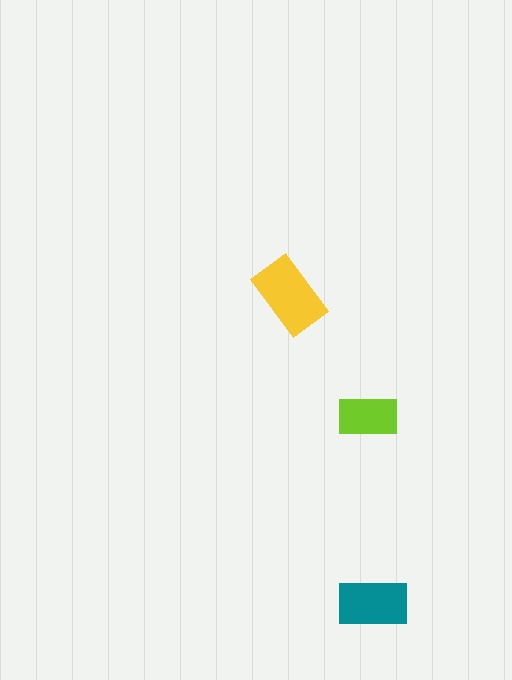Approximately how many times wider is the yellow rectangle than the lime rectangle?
About 1.5 times wider.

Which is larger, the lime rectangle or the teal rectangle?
The teal one.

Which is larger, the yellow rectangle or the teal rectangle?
The yellow one.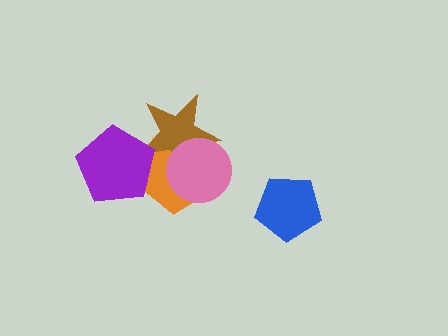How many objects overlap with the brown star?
3 objects overlap with the brown star.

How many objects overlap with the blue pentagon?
0 objects overlap with the blue pentagon.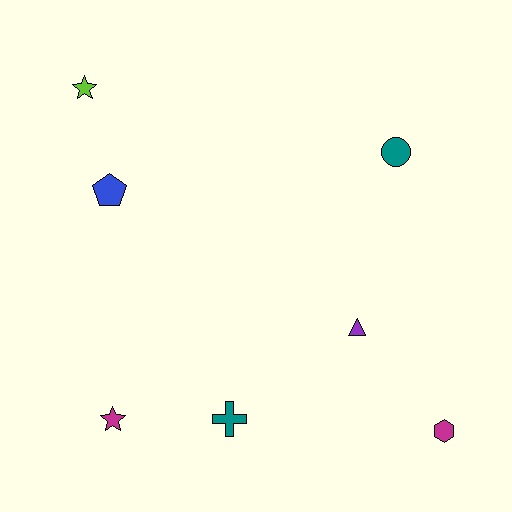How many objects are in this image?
There are 7 objects.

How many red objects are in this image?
There are no red objects.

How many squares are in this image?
There are no squares.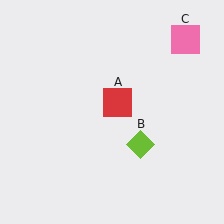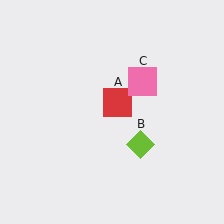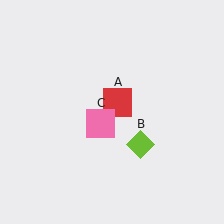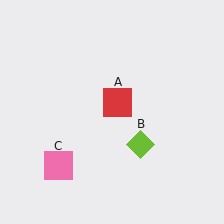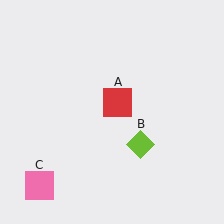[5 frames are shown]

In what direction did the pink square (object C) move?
The pink square (object C) moved down and to the left.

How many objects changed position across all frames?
1 object changed position: pink square (object C).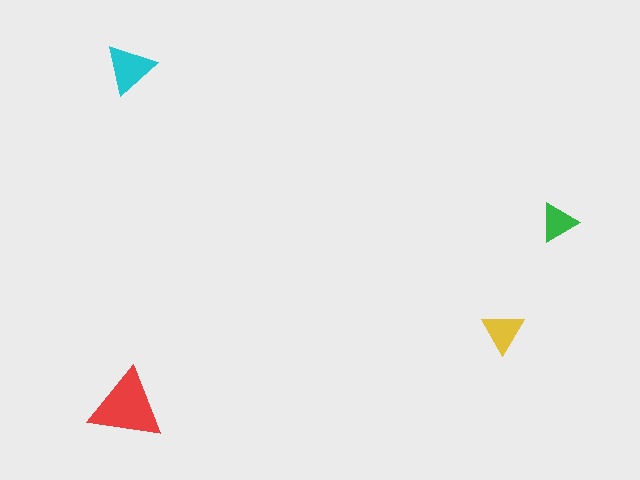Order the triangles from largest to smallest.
the red one, the cyan one, the yellow one, the green one.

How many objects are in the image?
There are 4 objects in the image.